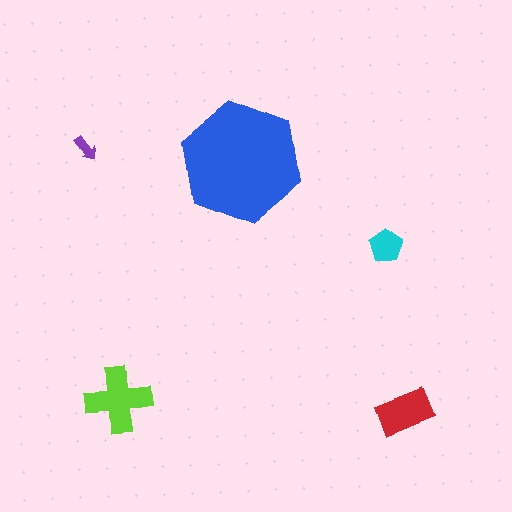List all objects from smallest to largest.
The purple arrow, the cyan pentagon, the red rectangle, the lime cross, the blue hexagon.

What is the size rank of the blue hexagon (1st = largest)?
1st.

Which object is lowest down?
The red rectangle is bottommost.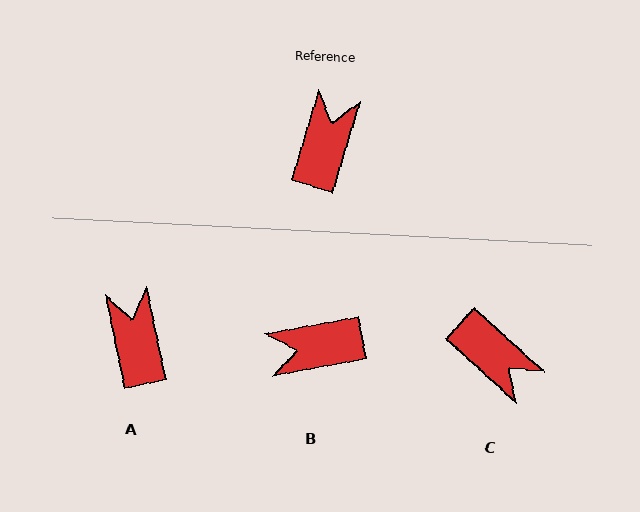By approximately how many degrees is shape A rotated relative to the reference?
Approximately 28 degrees counter-clockwise.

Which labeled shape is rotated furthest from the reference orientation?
B, about 117 degrees away.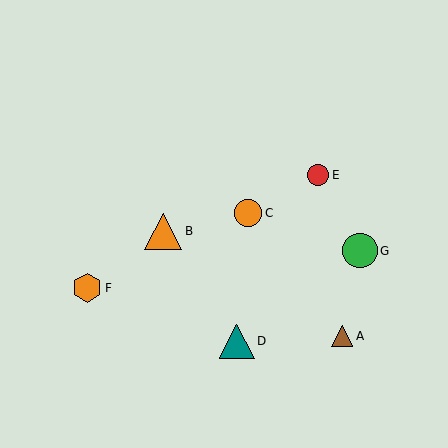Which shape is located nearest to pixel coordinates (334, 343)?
The brown triangle (labeled A) at (342, 336) is nearest to that location.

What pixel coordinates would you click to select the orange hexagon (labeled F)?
Click at (87, 288) to select the orange hexagon F.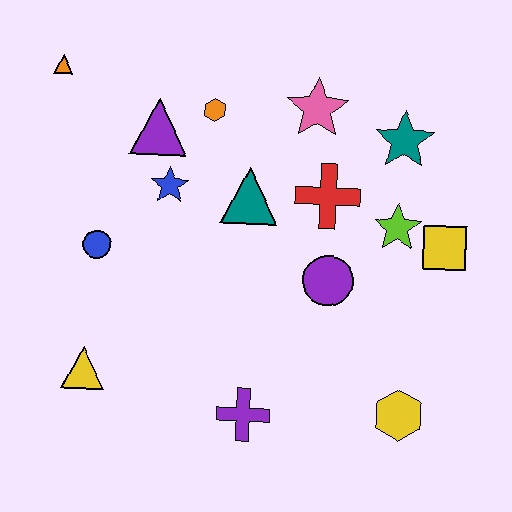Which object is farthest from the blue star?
The yellow hexagon is farthest from the blue star.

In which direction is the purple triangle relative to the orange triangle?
The purple triangle is to the right of the orange triangle.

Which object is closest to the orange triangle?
The purple triangle is closest to the orange triangle.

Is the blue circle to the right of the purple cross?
No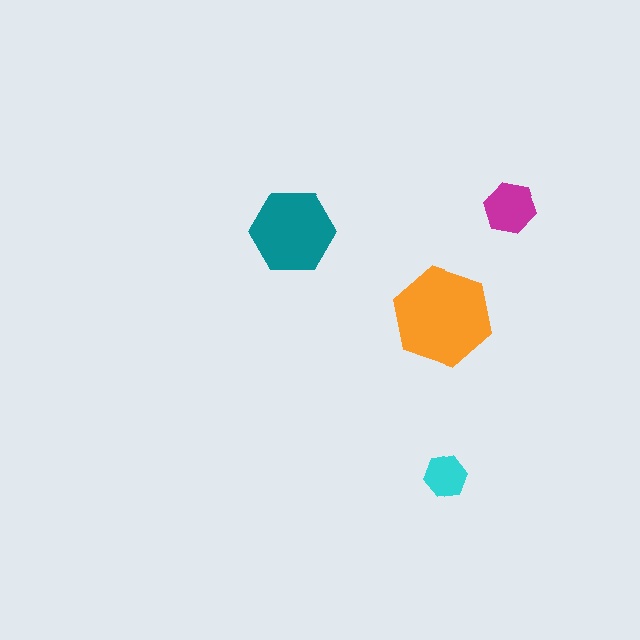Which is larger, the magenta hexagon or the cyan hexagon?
The magenta one.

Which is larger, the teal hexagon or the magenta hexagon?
The teal one.